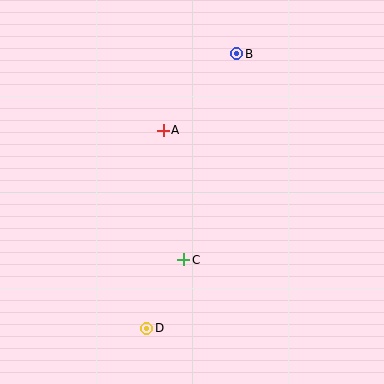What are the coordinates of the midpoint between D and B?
The midpoint between D and B is at (192, 191).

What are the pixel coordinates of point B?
Point B is at (237, 54).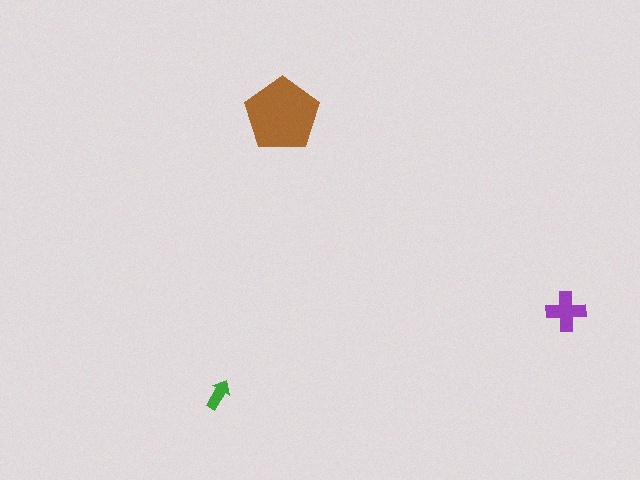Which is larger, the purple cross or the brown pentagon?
The brown pentagon.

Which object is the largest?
The brown pentagon.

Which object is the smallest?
The green arrow.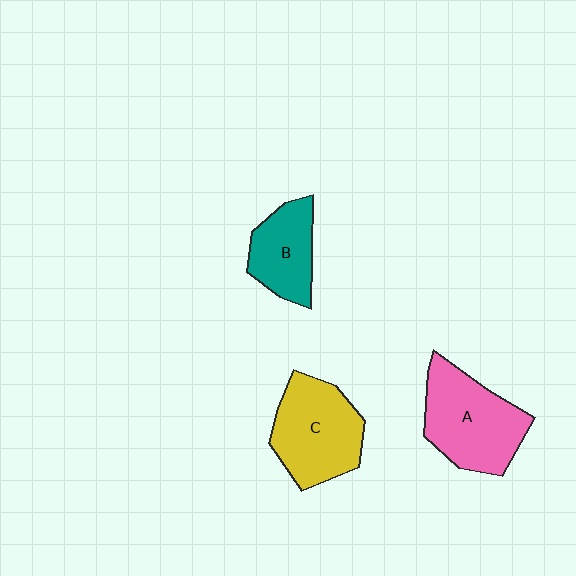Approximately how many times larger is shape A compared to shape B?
Approximately 1.5 times.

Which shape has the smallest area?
Shape B (teal).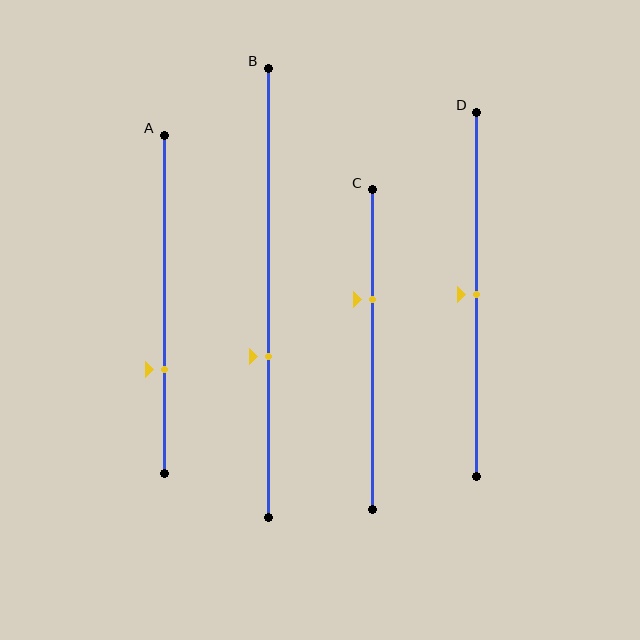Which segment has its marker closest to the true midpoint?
Segment D has its marker closest to the true midpoint.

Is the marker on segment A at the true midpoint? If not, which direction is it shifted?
No, the marker on segment A is shifted downward by about 19% of the segment length.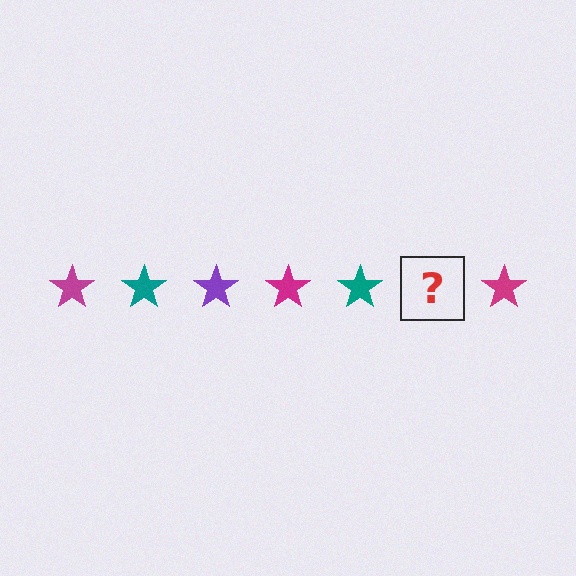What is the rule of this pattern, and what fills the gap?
The rule is that the pattern cycles through magenta, teal, purple stars. The gap should be filled with a purple star.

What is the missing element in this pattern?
The missing element is a purple star.